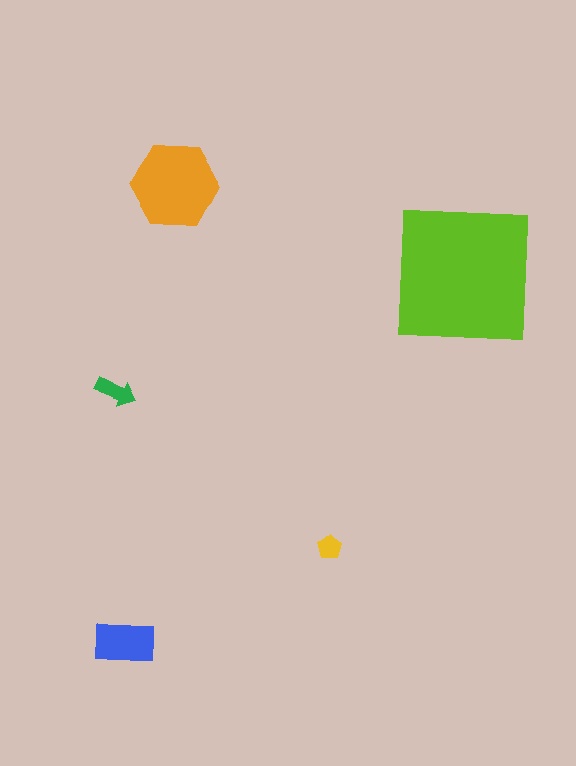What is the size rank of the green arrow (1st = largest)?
4th.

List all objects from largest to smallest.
The lime square, the orange hexagon, the blue rectangle, the green arrow, the yellow pentagon.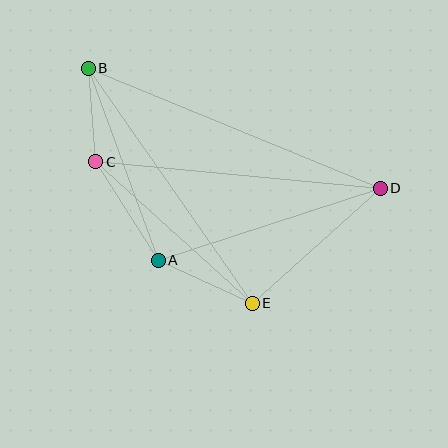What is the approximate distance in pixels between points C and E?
The distance between C and E is approximately 211 pixels.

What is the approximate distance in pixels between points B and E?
The distance between B and E is approximately 287 pixels.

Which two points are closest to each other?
Points B and C are closest to each other.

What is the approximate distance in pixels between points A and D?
The distance between A and D is approximately 234 pixels.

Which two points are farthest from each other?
Points B and D are farthest from each other.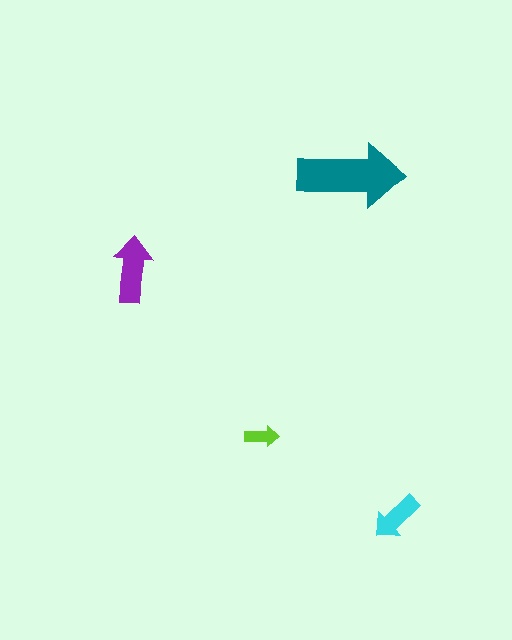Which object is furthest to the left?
The purple arrow is leftmost.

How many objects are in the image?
There are 4 objects in the image.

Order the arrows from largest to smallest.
the teal one, the purple one, the cyan one, the lime one.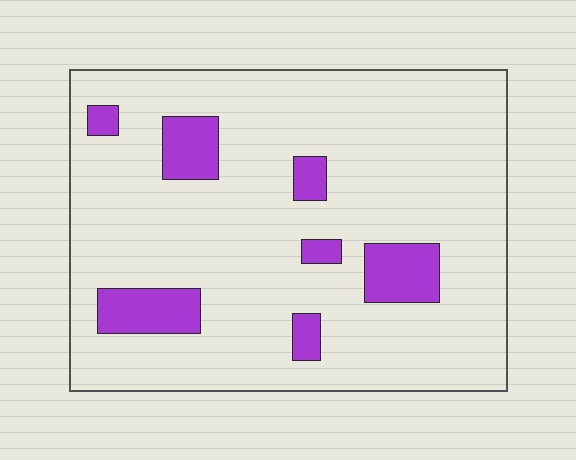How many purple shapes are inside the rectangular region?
7.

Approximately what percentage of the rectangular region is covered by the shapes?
Approximately 15%.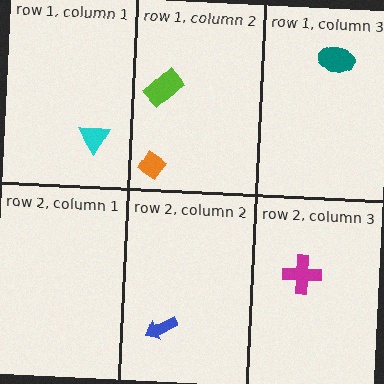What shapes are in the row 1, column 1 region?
The cyan triangle.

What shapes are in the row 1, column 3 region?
The teal ellipse.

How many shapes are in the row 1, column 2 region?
2.